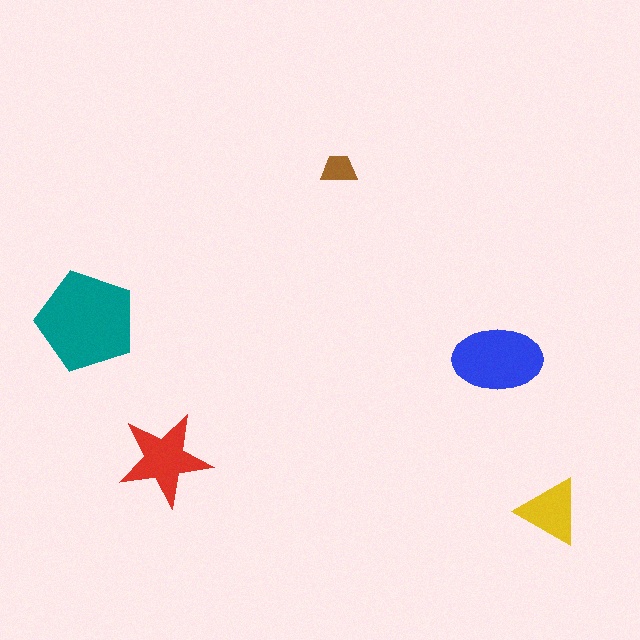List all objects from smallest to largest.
The brown trapezoid, the yellow triangle, the red star, the blue ellipse, the teal pentagon.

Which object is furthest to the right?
The yellow triangle is rightmost.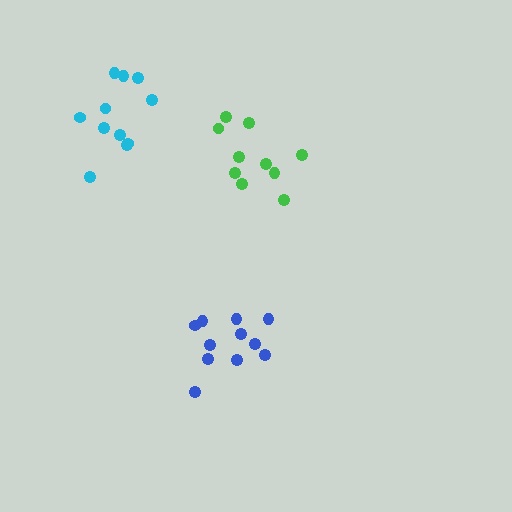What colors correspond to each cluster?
The clusters are colored: blue, cyan, green.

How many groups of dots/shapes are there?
There are 3 groups.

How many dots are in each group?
Group 1: 11 dots, Group 2: 11 dots, Group 3: 10 dots (32 total).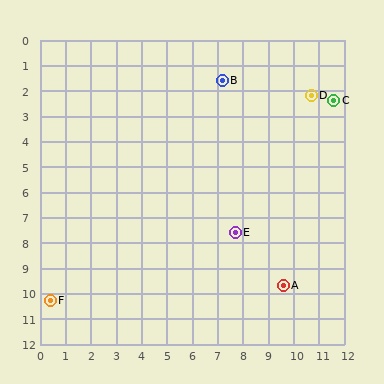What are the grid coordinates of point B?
Point B is at approximately (7.2, 1.6).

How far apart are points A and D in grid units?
Points A and D are about 7.6 grid units apart.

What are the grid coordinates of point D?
Point D is at approximately (10.7, 2.2).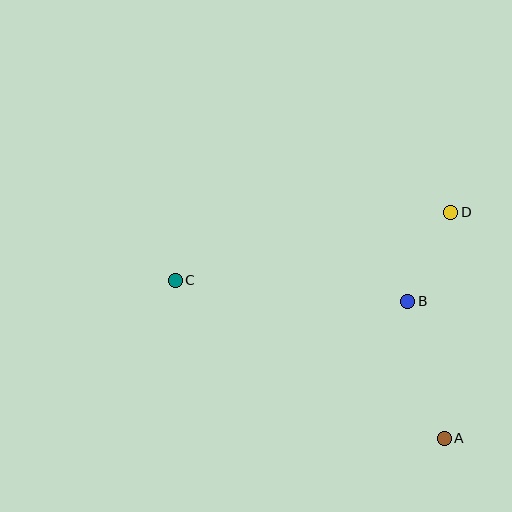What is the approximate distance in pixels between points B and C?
The distance between B and C is approximately 233 pixels.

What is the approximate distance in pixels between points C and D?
The distance between C and D is approximately 284 pixels.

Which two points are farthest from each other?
Points A and C are farthest from each other.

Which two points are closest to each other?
Points B and D are closest to each other.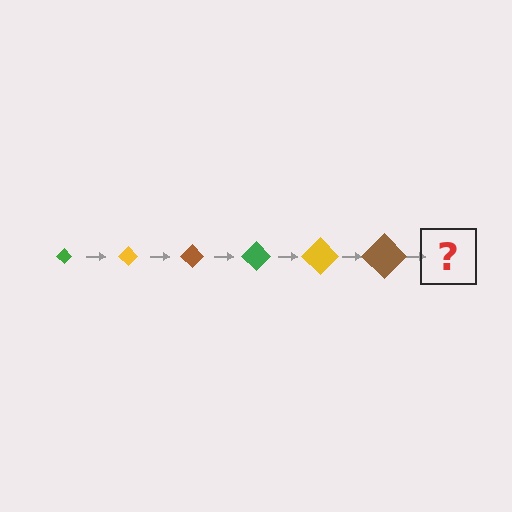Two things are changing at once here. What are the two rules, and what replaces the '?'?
The two rules are that the diamond grows larger each step and the color cycles through green, yellow, and brown. The '?' should be a green diamond, larger than the previous one.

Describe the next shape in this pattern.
It should be a green diamond, larger than the previous one.